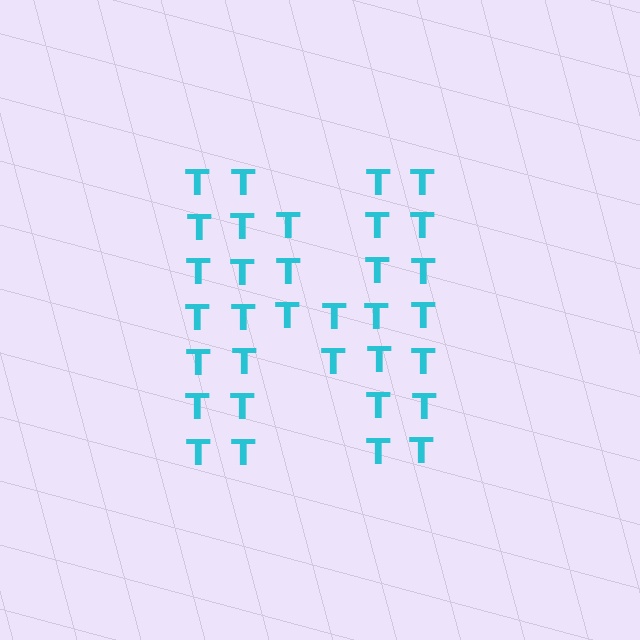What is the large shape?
The large shape is the letter N.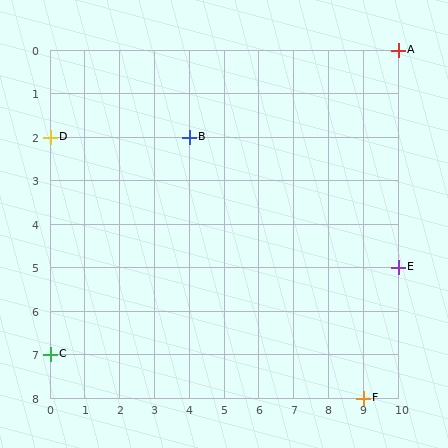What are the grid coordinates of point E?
Point E is at grid coordinates (10, 5).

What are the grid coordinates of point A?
Point A is at grid coordinates (10, 0).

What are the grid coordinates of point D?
Point D is at grid coordinates (0, 2).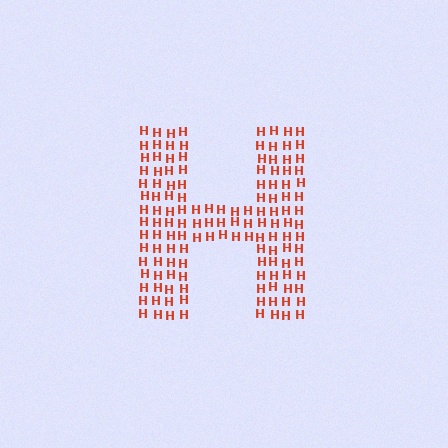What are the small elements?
The small elements are letter H's.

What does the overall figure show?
The overall figure shows the letter H.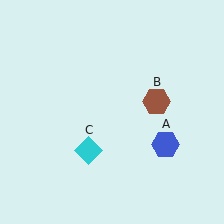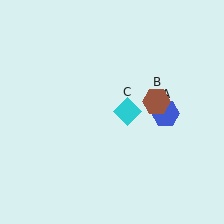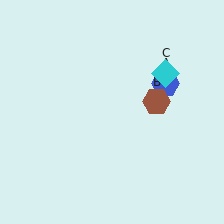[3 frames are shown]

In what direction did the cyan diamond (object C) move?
The cyan diamond (object C) moved up and to the right.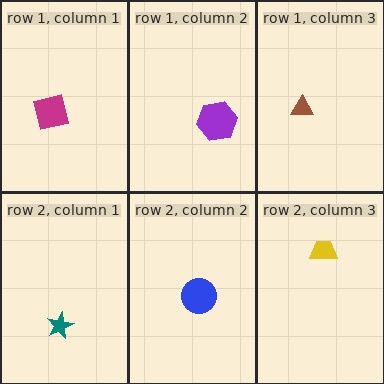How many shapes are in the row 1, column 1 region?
1.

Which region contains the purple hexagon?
The row 1, column 2 region.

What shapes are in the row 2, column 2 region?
The blue circle.